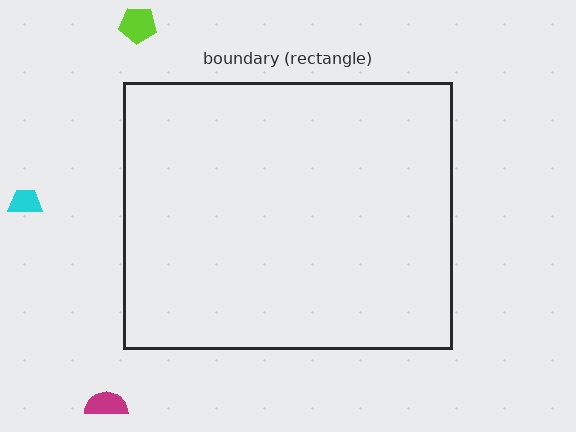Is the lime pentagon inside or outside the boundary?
Outside.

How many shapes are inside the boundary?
0 inside, 3 outside.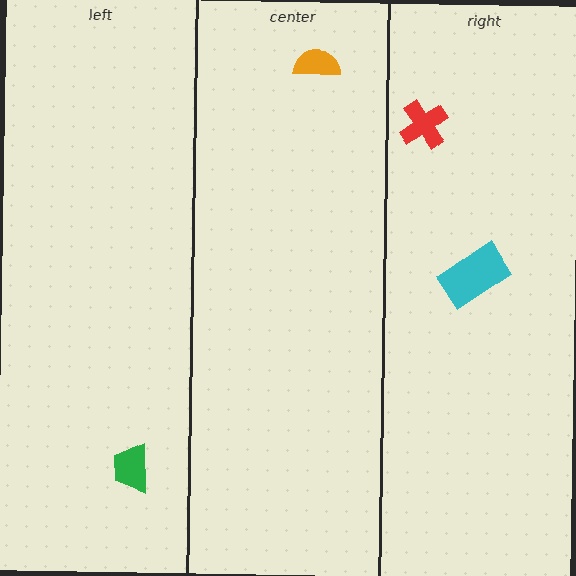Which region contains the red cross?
The right region.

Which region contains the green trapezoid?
The left region.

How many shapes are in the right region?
2.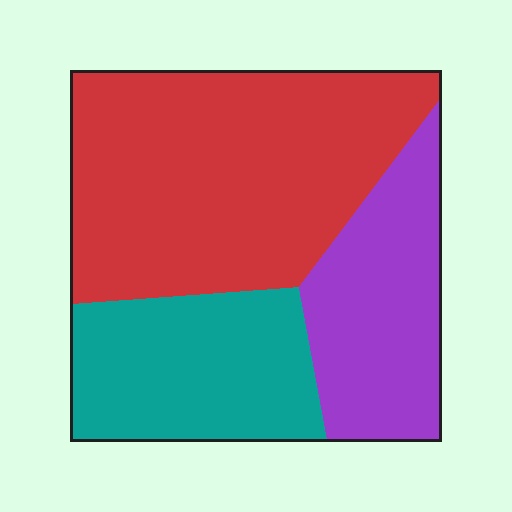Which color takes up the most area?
Red, at roughly 50%.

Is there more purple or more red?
Red.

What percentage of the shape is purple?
Purple takes up between a sixth and a third of the shape.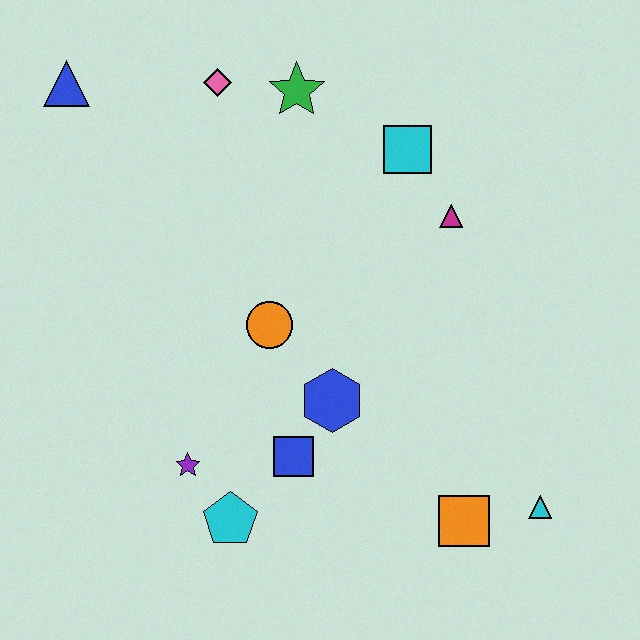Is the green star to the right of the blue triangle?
Yes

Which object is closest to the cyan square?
The magenta triangle is closest to the cyan square.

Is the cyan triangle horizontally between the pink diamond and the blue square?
No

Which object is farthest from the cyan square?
The cyan pentagon is farthest from the cyan square.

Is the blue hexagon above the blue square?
Yes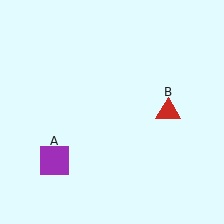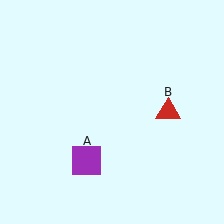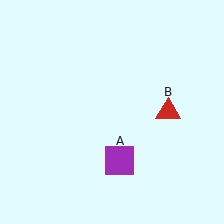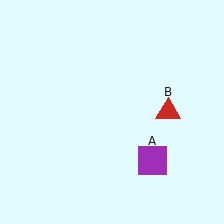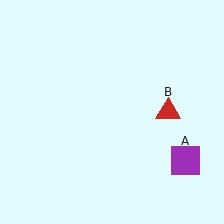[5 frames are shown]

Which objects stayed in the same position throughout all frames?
Red triangle (object B) remained stationary.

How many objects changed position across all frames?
1 object changed position: purple square (object A).